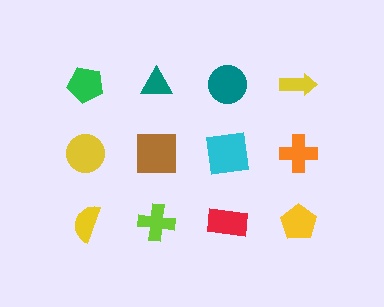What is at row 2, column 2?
A brown square.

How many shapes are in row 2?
4 shapes.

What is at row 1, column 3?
A teal circle.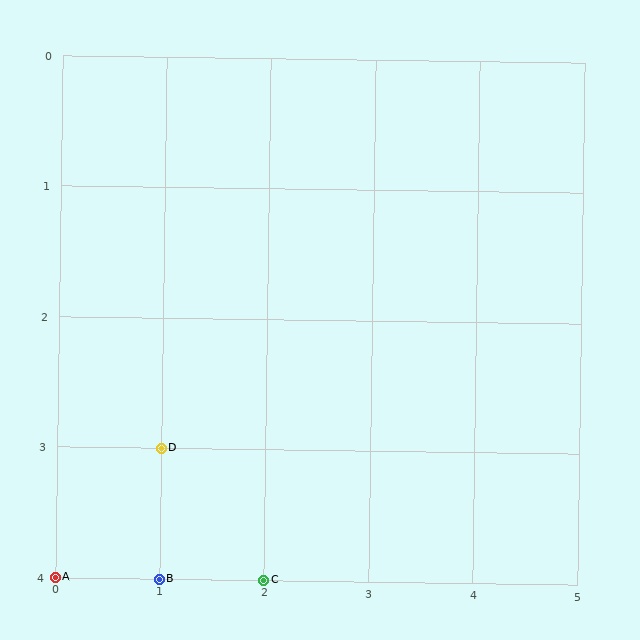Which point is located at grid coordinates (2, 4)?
Point C is at (2, 4).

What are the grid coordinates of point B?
Point B is at grid coordinates (1, 4).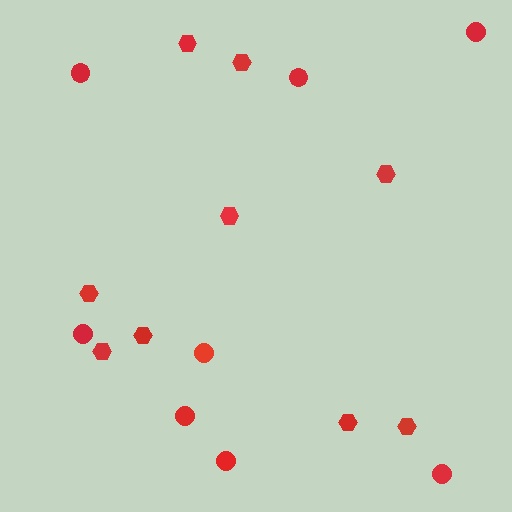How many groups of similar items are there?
There are 2 groups: one group of hexagons (9) and one group of circles (8).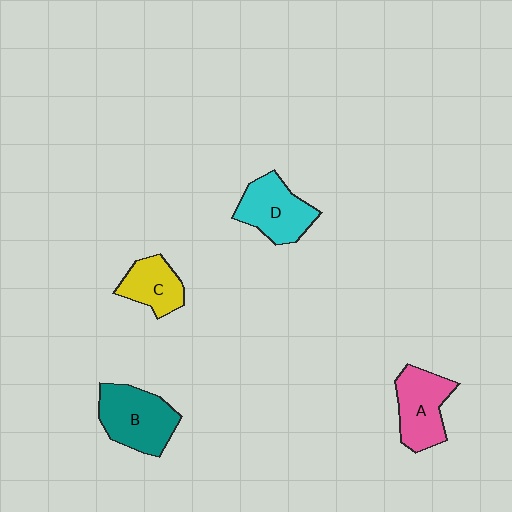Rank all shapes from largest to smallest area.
From largest to smallest: B (teal), D (cyan), A (pink), C (yellow).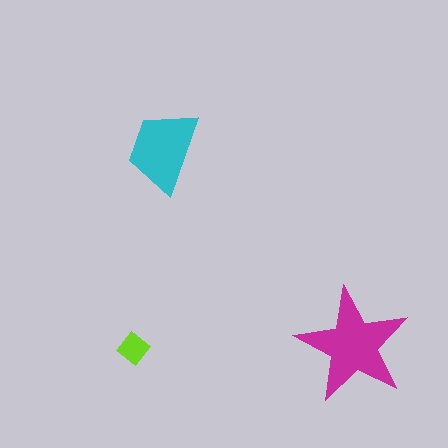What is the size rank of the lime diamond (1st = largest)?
3rd.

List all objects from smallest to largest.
The lime diamond, the cyan trapezoid, the magenta star.